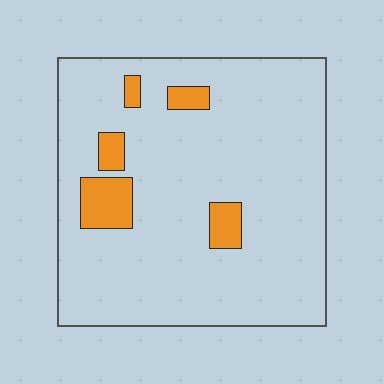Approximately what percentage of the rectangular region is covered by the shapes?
Approximately 10%.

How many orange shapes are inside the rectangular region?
5.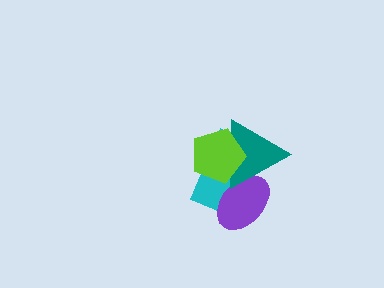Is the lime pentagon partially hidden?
No, no other shape covers it.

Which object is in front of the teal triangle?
The lime pentagon is in front of the teal triangle.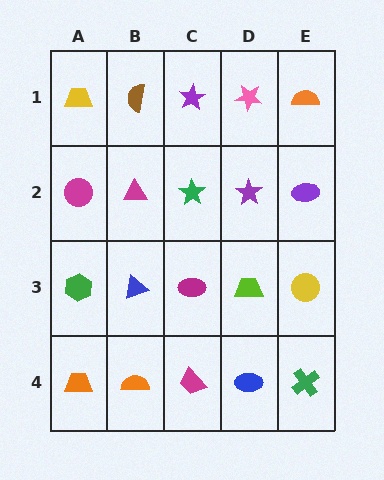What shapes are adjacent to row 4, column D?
A lime trapezoid (row 3, column D), a magenta trapezoid (row 4, column C), a green cross (row 4, column E).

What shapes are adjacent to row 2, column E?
An orange semicircle (row 1, column E), a yellow circle (row 3, column E), a purple star (row 2, column D).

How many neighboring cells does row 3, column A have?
3.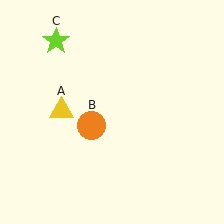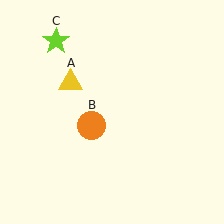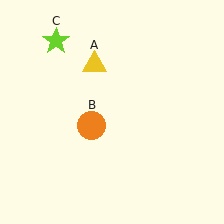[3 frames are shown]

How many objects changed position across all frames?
1 object changed position: yellow triangle (object A).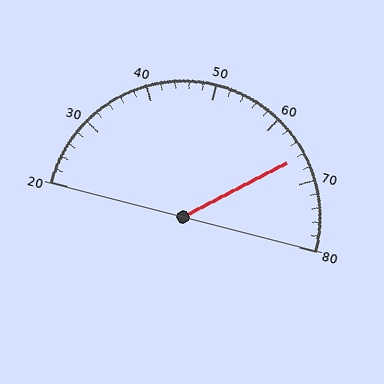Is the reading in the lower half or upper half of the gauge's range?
The reading is in the upper half of the range (20 to 80).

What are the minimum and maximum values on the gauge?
The gauge ranges from 20 to 80.